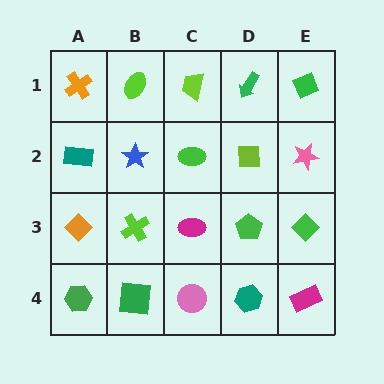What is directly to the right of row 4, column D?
A magenta rectangle.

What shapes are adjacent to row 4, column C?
A magenta ellipse (row 3, column C), a green square (row 4, column B), a teal hexagon (row 4, column D).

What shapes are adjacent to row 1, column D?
A lime square (row 2, column D), a lime trapezoid (row 1, column C), a green diamond (row 1, column E).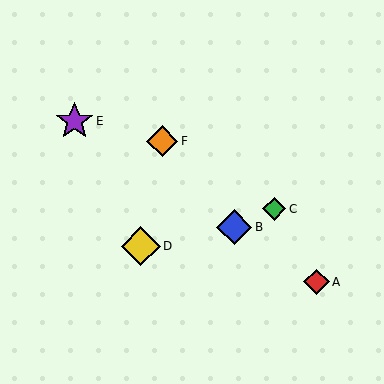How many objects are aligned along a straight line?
3 objects (A, B, E) are aligned along a straight line.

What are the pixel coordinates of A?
Object A is at (317, 282).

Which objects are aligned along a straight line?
Objects A, B, E are aligned along a straight line.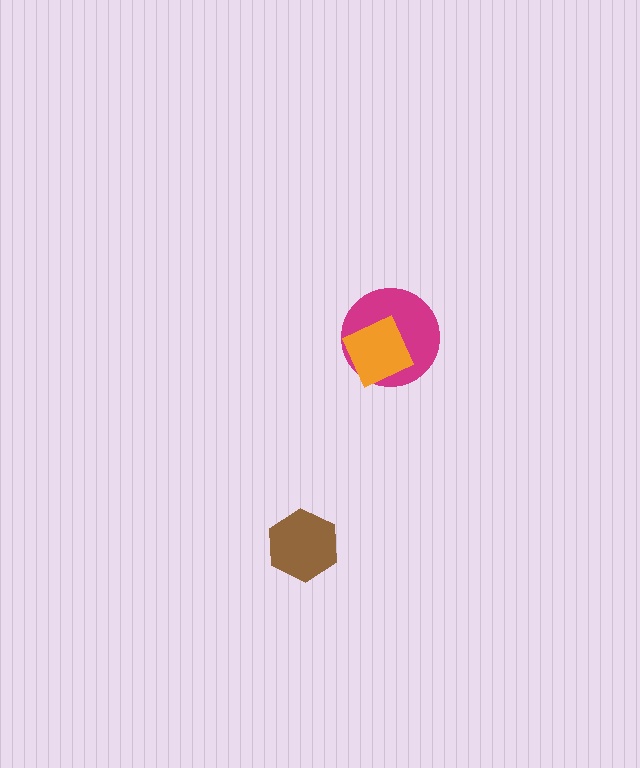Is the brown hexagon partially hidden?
No, no other shape covers it.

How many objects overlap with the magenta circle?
1 object overlaps with the magenta circle.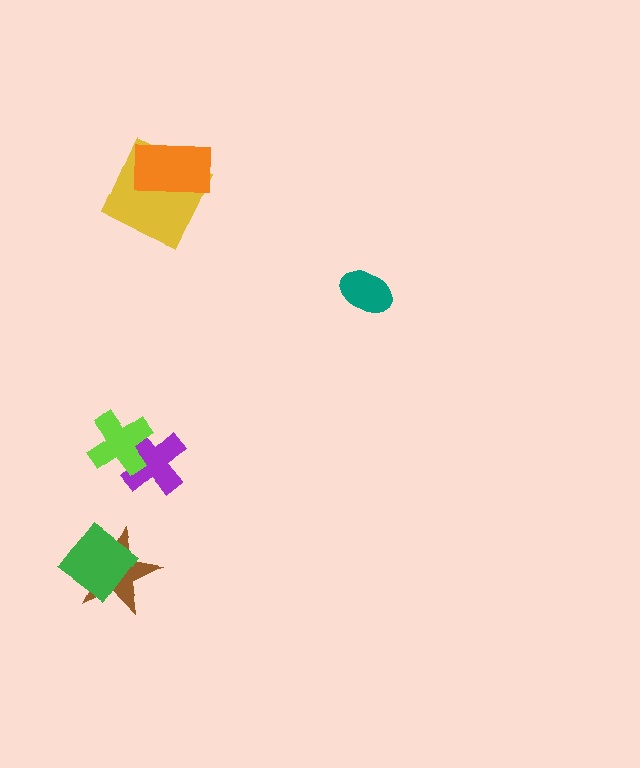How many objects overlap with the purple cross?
1 object overlaps with the purple cross.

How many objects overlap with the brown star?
1 object overlaps with the brown star.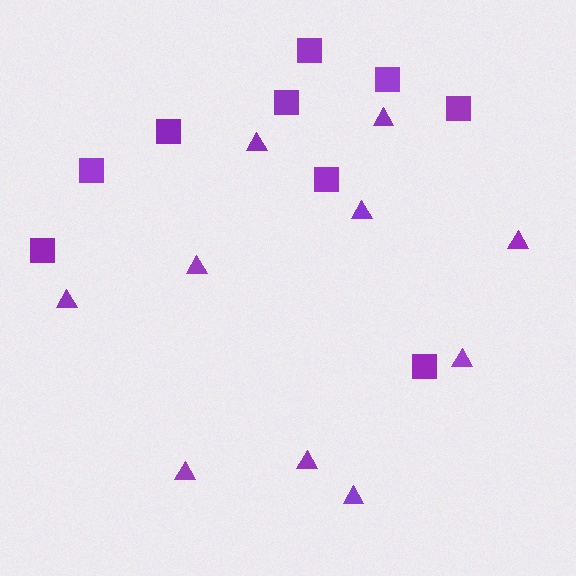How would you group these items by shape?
There are 2 groups: one group of triangles (10) and one group of squares (9).